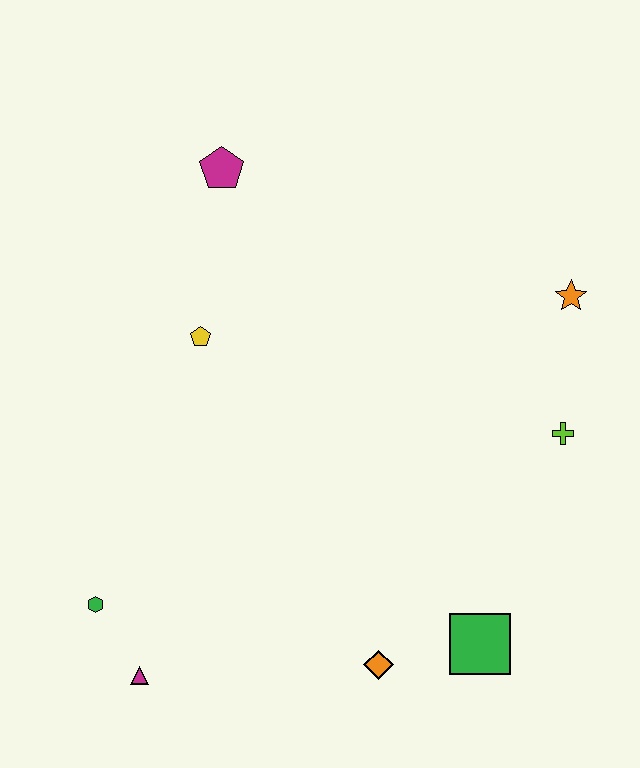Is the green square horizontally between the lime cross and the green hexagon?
Yes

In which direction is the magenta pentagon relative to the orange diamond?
The magenta pentagon is above the orange diamond.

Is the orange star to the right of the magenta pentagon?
Yes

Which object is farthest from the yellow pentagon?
The green square is farthest from the yellow pentagon.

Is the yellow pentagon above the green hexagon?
Yes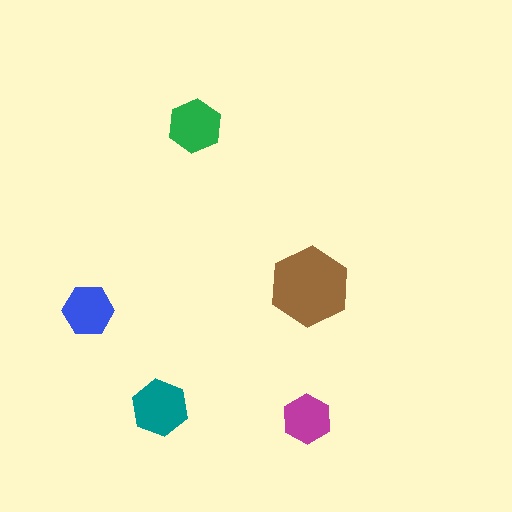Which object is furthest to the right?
The brown hexagon is rightmost.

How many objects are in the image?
There are 5 objects in the image.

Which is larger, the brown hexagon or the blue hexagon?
The brown one.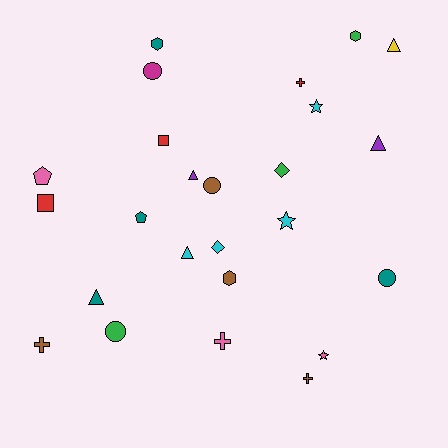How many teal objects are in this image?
There are 4 teal objects.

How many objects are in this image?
There are 25 objects.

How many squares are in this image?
There are 2 squares.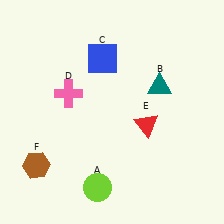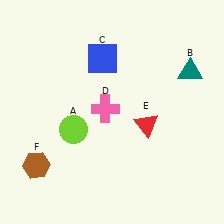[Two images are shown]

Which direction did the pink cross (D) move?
The pink cross (D) moved right.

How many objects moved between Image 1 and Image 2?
3 objects moved between the two images.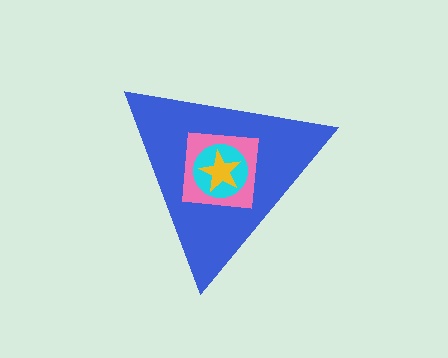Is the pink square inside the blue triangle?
Yes.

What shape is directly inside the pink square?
The cyan circle.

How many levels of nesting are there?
4.